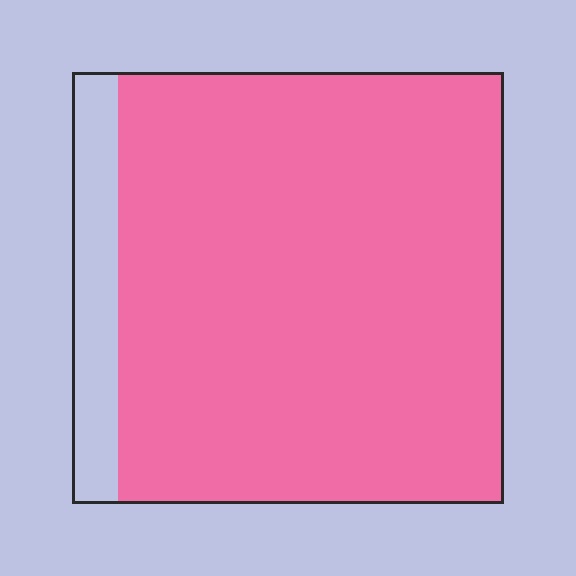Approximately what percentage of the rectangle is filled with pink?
Approximately 90%.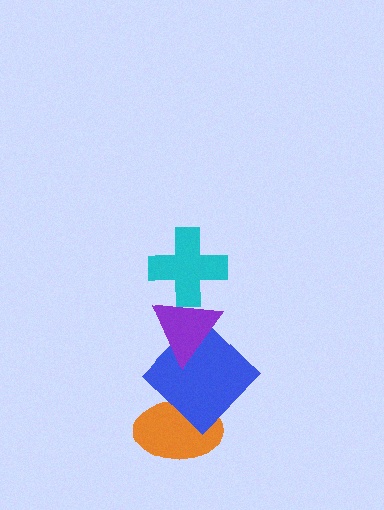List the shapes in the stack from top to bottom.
From top to bottom: the cyan cross, the purple triangle, the blue diamond, the orange ellipse.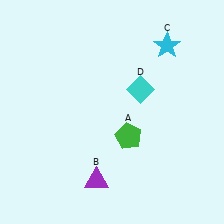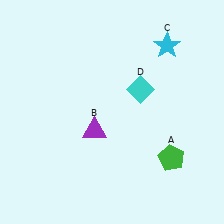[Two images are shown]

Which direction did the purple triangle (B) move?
The purple triangle (B) moved up.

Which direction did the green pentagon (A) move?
The green pentagon (A) moved right.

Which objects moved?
The objects that moved are: the green pentagon (A), the purple triangle (B).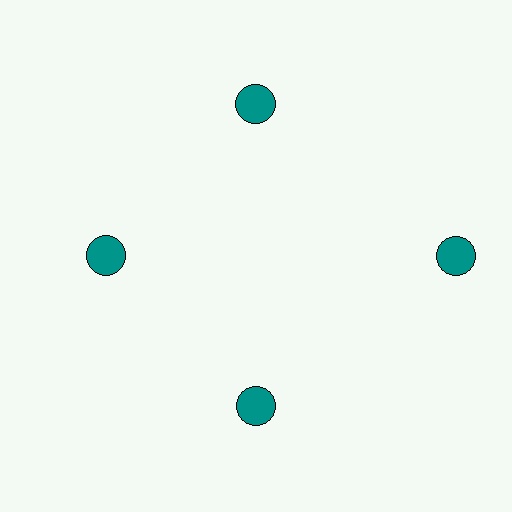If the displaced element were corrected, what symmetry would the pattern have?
It would have 4-fold rotational symmetry — the pattern would map onto itself every 90 degrees.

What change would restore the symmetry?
The symmetry would be restored by moving it inward, back onto the ring so that all 4 circles sit at equal angles and equal distance from the center.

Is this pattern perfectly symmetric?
No. The 4 teal circles are arranged in a ring, but one element near the 3 o'clock position is pushed outward from the center, breaking the 4-fold rotational symmetry.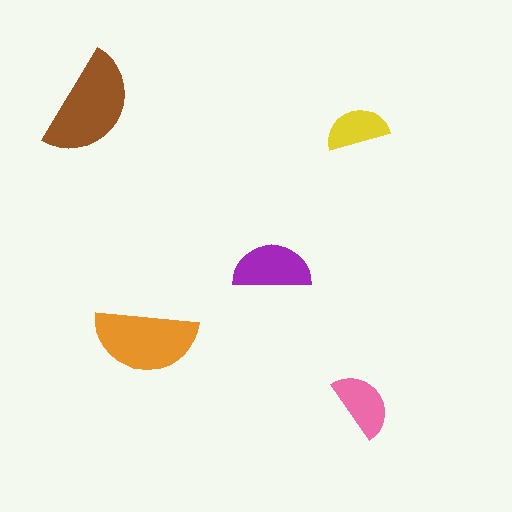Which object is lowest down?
The pink semicircle is bottommost.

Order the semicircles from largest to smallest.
the brown one, the orange one, the purple one, the pink one, the yellow one.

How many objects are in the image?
There are 5 objects in the image.